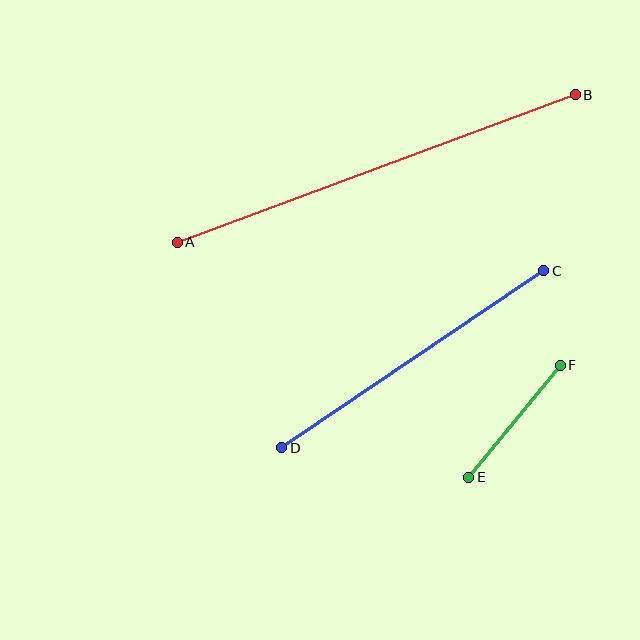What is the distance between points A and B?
The distance is approximately 425 pixels.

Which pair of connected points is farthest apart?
Points A and B are farthest apart.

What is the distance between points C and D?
The distance is approximately 316 pixels.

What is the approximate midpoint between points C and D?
The midpoint is at approximately (413, 359) pixels.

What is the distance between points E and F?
The distance is approximately 144 pixels.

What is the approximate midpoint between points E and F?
The midpoint is at approximately (514, 421) pixels.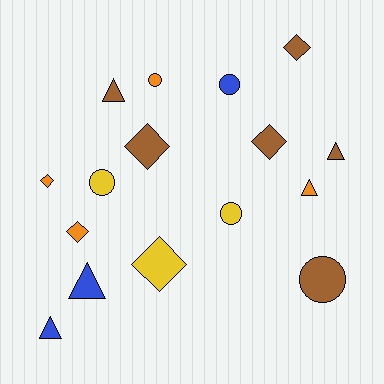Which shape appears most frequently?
Diamond, with 6 objects.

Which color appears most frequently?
Brown, with 6 objects.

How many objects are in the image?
There are 16 objects.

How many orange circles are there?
There is 1 orange circle.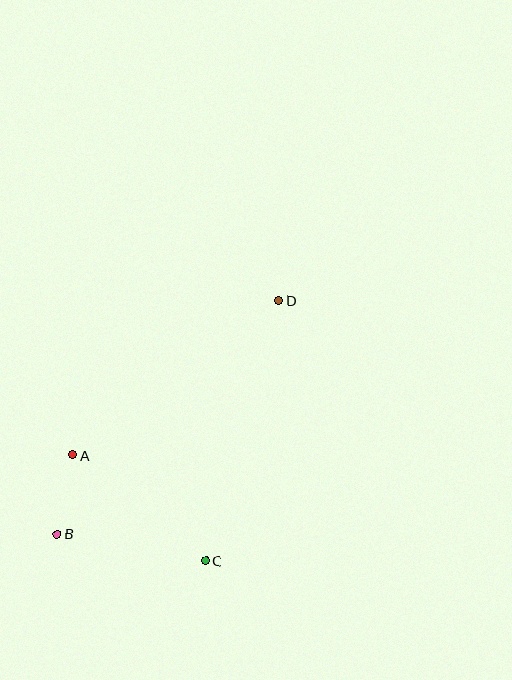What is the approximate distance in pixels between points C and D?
The distance between C and D is approximately 271 pixels.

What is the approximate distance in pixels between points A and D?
The distance between A and D is approximately 258 pixels.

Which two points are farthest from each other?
Points B and D are farthest from each other.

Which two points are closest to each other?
Points A and B are closest to each other.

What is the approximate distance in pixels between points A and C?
The distance between A and C is approximately 169 pixels.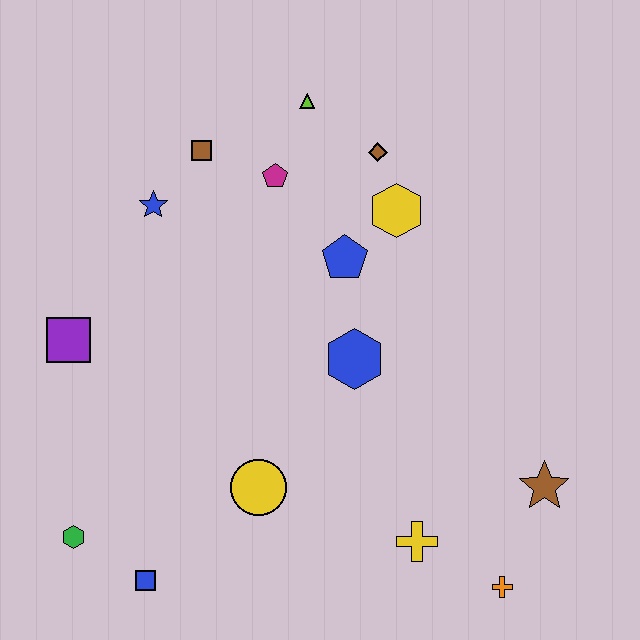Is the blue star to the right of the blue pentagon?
No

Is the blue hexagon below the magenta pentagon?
Yes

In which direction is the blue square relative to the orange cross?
The blue square is to the left of the orange cross.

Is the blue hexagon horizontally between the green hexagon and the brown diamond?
Yes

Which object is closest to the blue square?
The green hexagon is closest to the blue square.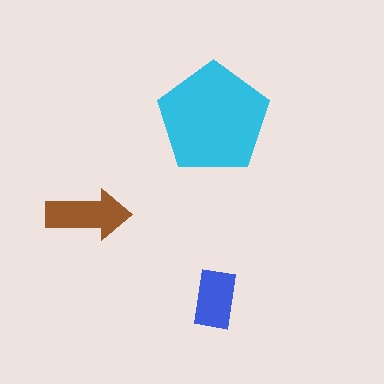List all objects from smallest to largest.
The blue rectangle, the brown arrow, the cyan pentagon.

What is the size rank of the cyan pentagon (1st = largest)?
1st.